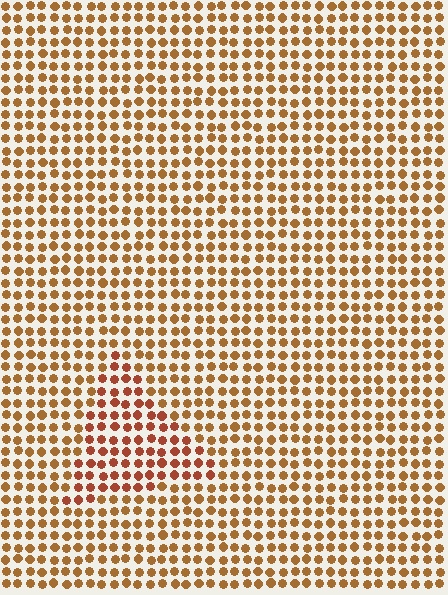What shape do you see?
I see a triangle.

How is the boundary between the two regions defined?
The boundary is defined purely by a slight shift in hue (about 22 degrees). Spacing, size, and orientation are identical on both sides.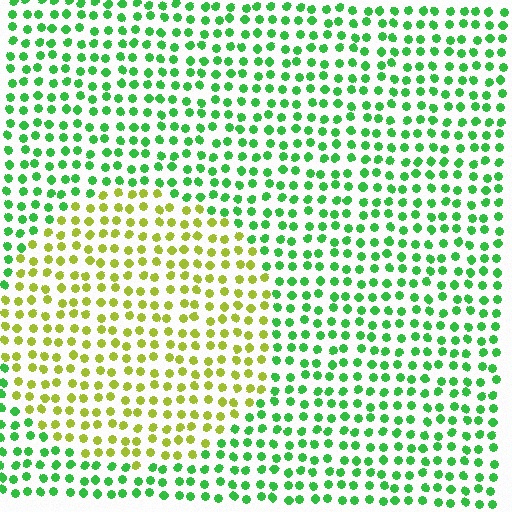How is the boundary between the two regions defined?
The boundary is defined purely by a slight shift in hue (about 53 degrees). Spacing, size, and orientation are identical on both sides.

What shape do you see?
I see a circle.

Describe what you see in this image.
The image is filled with small green elements in a uniform arrangement. A circle-shaped region is visible where the elements are tinted to a slightly different hue, forming a subtle color boundary.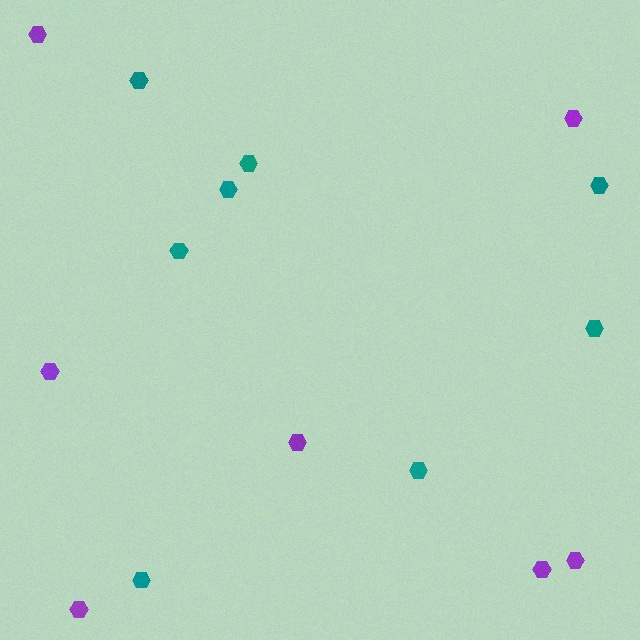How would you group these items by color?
There are 2 groups: one group of purple hexagons (7) and one group of teal hexagons (8).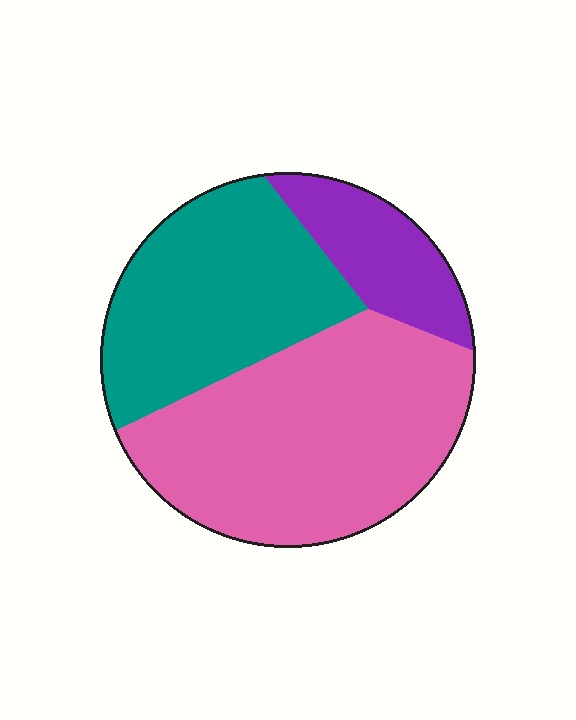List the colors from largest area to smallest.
From largest to smallest: pink, teal, purple.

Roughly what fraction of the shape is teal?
Teal takes up between a quarter and a half of the shape.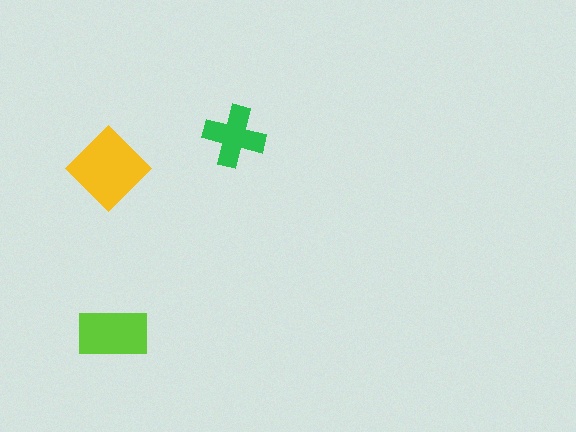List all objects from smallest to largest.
The green cross, the lime rectangle, the yellow diamond.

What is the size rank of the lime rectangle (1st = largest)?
2nd.